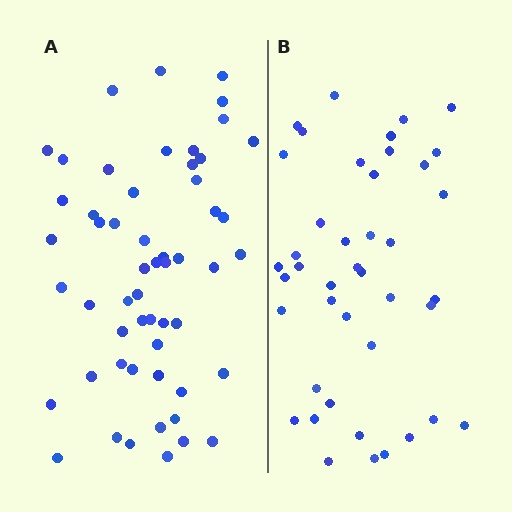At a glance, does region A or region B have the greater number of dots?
Region A (the left region) has more dots.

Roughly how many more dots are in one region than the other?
Region A has approximately 15 more dots than region B.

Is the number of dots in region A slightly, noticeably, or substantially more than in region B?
Region A has noticeably more, but not dramatically so. The ratio is roughly 1.3 to 1.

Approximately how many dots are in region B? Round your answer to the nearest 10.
About 40 dots. (The exact count is 42, which rounds to 40.)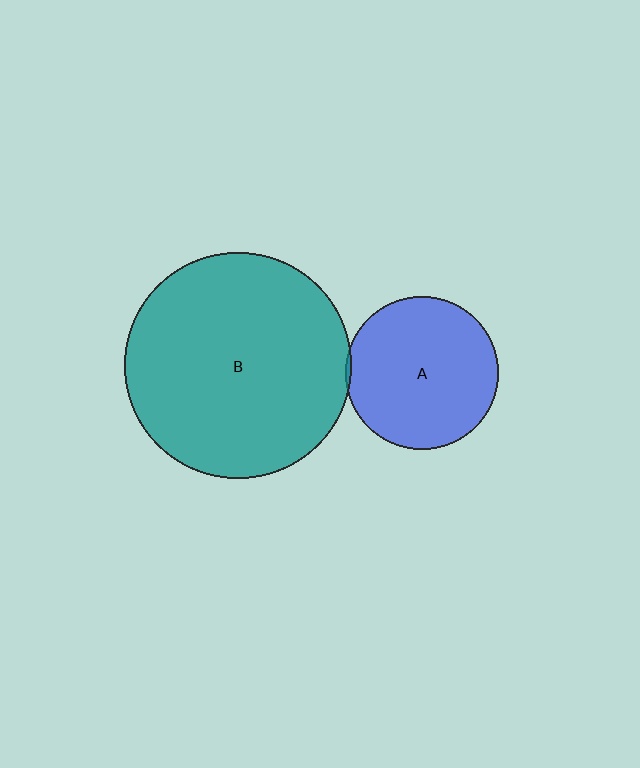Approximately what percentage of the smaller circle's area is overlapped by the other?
Approximately 5%.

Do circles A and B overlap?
Yes.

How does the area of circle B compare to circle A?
Approximately 2.2 times.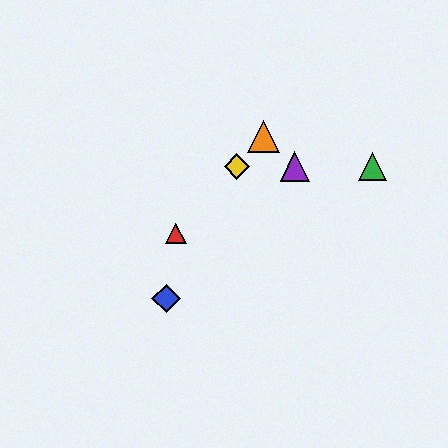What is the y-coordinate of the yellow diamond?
The yellow diamond is at y≈167.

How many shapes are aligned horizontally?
3 shapes (the green triangle, the yellow diamond, the purple triangle) are aligned horizontally.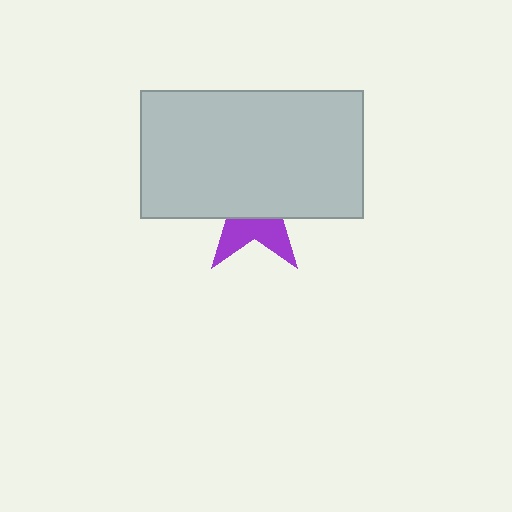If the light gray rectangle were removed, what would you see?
You would see the complete purple star.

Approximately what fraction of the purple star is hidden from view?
Roughly 65% of the purple star is hidden behind the light gray rectangle.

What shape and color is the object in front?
The object in front is a light gray rectangle.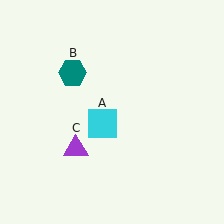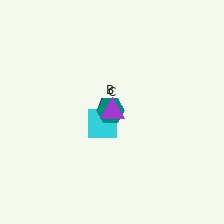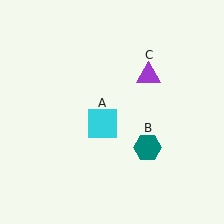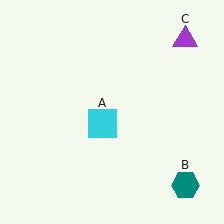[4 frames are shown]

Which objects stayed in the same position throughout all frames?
Cyan square (object A) remained stationary.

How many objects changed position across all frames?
2 objects changed position: teal hexagon (object B), purple triangle (object C).